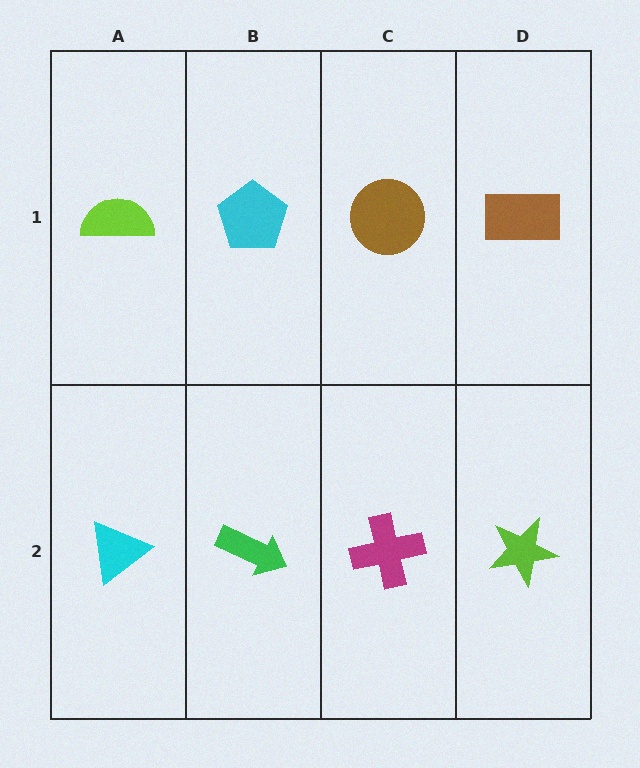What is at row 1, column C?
A brown circle.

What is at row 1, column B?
A cyan pentagon.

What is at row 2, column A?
A cyan triangle.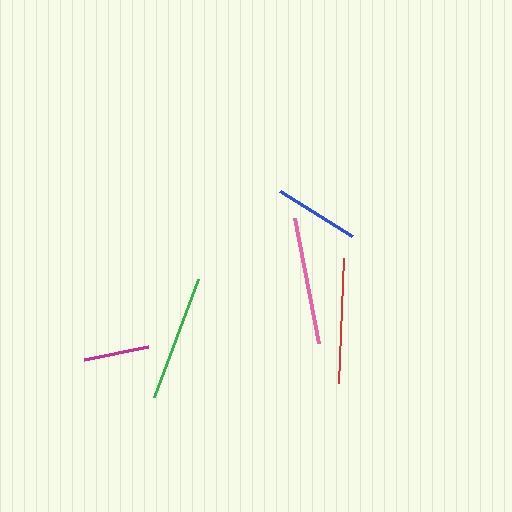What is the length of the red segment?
The red segment is approximately 125 pixels long.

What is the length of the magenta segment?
The magenta segment is approximately 65 pixels long.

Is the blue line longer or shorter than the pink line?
The pink line is longer than the blue line.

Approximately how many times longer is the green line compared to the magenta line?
The green line is approximately 2.0 times the length of the magenta line.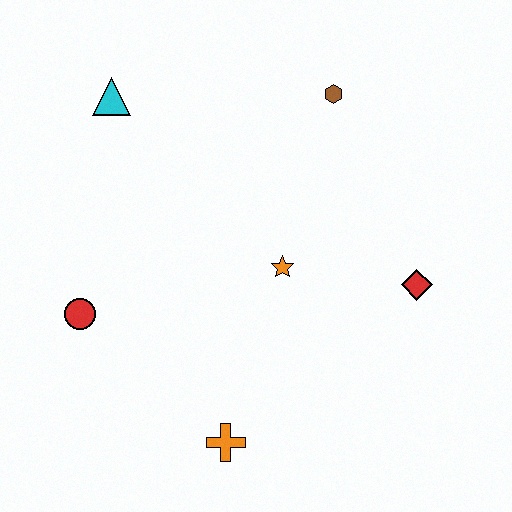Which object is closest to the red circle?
The orange cross is closest to the red circle.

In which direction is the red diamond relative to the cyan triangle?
The red diamond is to the right of the cyan triangle.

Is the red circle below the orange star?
Yes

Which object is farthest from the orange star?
The cyan triangle is farthest from the orange star.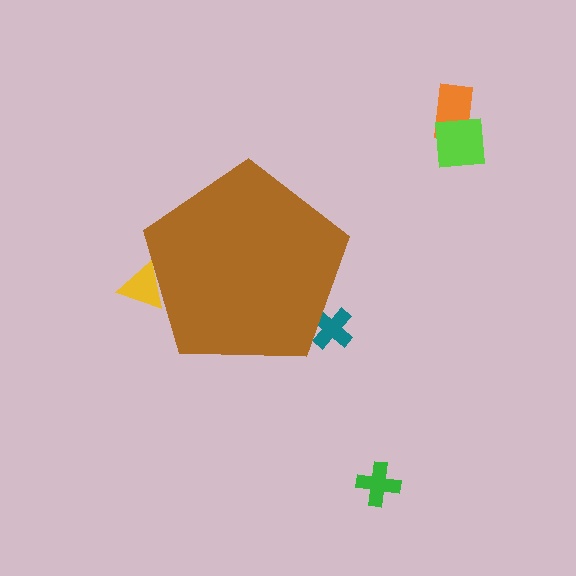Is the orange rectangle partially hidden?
No, the orange rectangle is fully visible.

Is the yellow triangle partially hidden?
Yes, the yellow triangle is partially hidden behind the brown pentagon.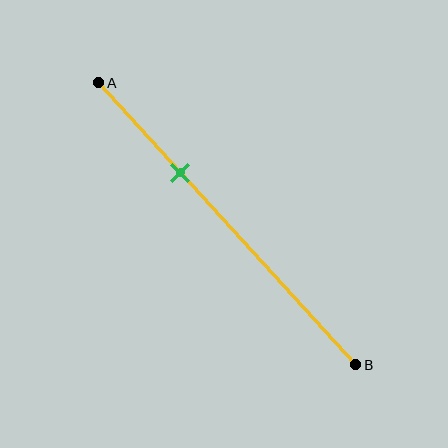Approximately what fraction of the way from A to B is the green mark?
The green mark is approximately 30% of the way from A to B.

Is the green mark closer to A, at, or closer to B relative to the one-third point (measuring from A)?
The green mark is approximately at the one-third point of segment AB.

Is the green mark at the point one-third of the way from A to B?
Yes, the mark is approximately at the one-third point.